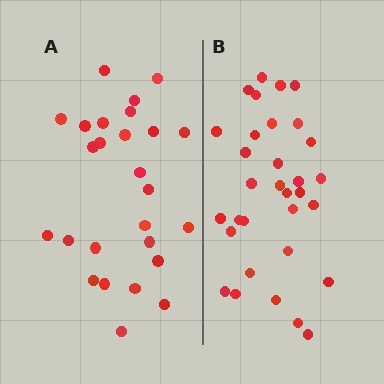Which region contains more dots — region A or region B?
Region B (the right region) has more dots.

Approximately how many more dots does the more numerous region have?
Region B has about 6 more dots than region A.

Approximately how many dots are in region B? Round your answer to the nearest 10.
About 30 dots. (The exact count is 32, which rounds to 30.)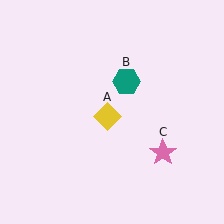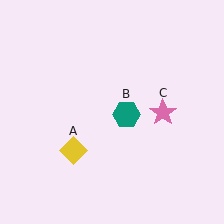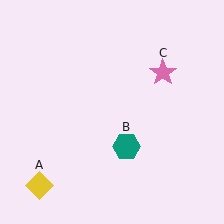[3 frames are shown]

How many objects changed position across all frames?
3 objects changed position: yellow diamond (object A), teal hexagon (object B), pink star (object C).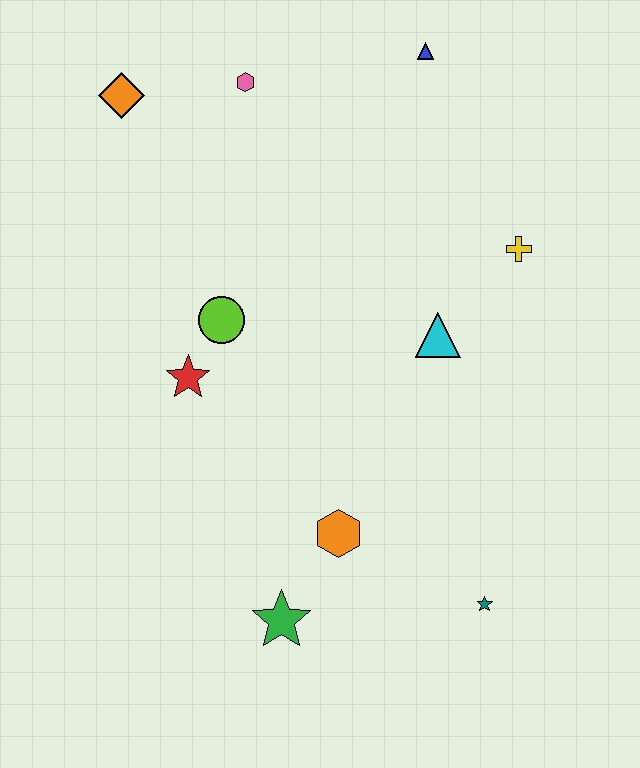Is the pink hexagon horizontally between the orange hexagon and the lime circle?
Yes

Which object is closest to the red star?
The lime circle is closest to the red star.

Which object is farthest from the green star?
The blue triangle is farthest from the green star.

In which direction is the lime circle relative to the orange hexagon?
The lime circle is above the orange hexagon.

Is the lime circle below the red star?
No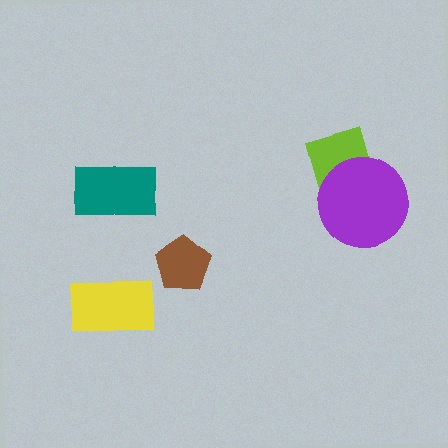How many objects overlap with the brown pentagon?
0 objects overlap with the brown pentagon.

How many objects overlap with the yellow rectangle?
0 objects overlap with the yellow rectangle.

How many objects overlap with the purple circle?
1 object overlaps with the purple circle.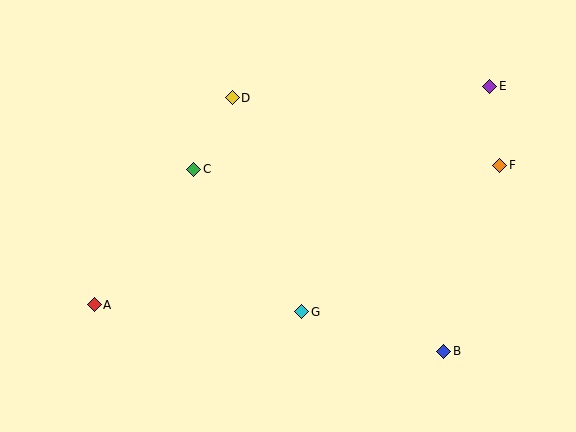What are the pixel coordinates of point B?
Point B is at (444, 351).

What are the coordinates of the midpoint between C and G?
The midpoint between C and G is at (248, 240).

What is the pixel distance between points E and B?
The distance between E and B is 269 pixels.